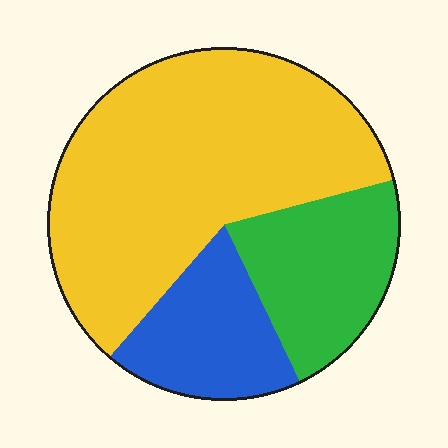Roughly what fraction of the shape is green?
Green covers around 20% of the shape.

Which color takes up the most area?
Yellow, at roughly 60%.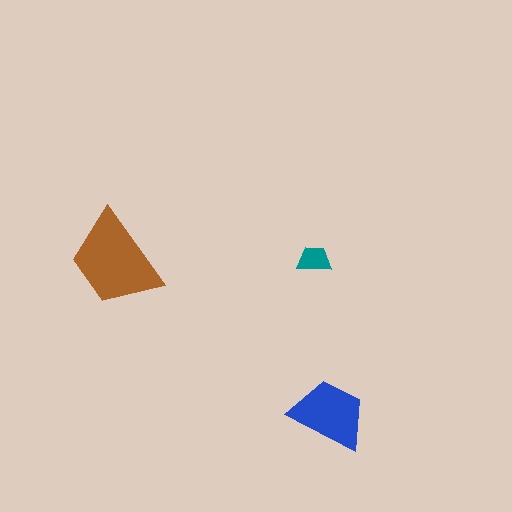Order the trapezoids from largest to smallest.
the brown one, the blue one, the teal one.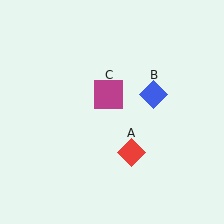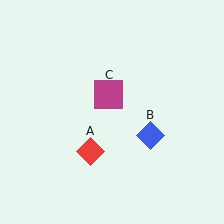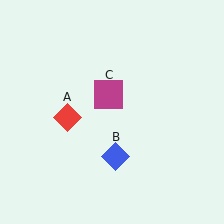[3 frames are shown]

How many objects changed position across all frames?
2 objects changed position: red diamond (object A), blue diamond (object B).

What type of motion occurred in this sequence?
The red diamond (object A), blue diamond (object B) rotated clockwise around the center of the scene.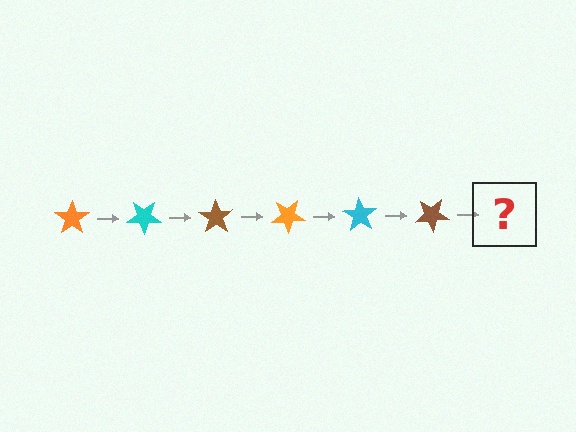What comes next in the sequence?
The next element should be an orange star, rotated 210 degrees from the start.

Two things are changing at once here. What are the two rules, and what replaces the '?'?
The two rules are that it rotates 35 degrees each step and the color cycles through orange, cyan, and brown. The '?' should be an orange star, rotated 210 degrees from the start.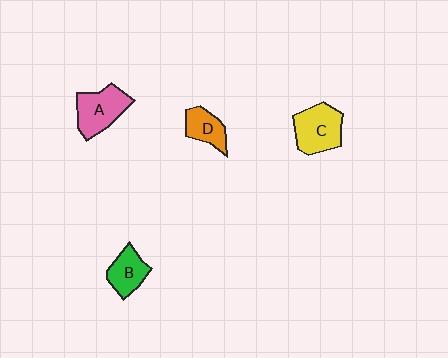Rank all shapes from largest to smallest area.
From largest to smallest: C (yellow), A (pink), B (green), D (orange).